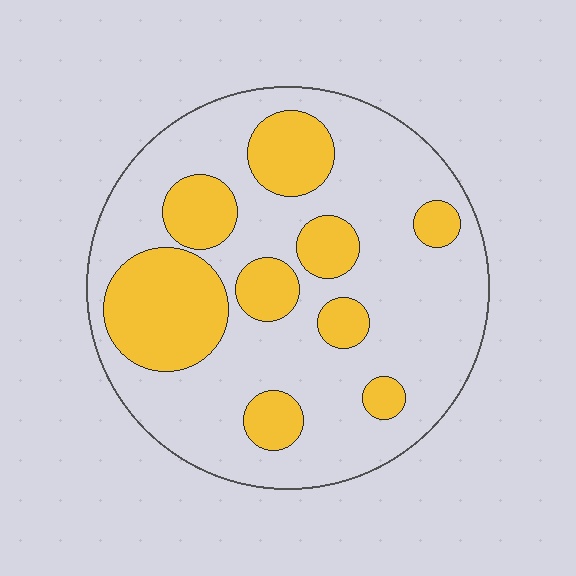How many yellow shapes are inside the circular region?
9.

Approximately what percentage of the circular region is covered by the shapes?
Approximately 30%.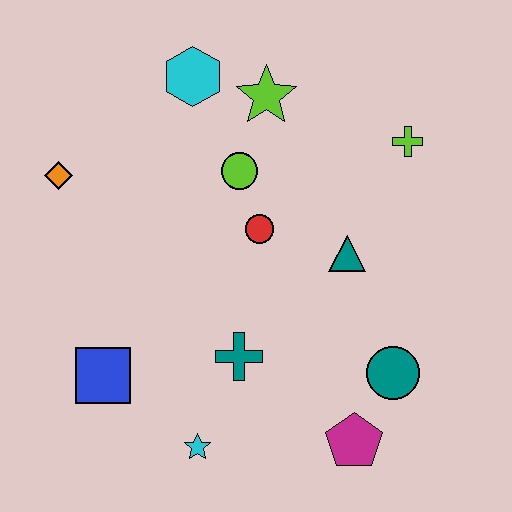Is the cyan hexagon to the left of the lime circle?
Yes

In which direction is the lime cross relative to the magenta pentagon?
The lime cross is above the magenta pentagon.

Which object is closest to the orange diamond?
The cyan hexagon is closest to the orange diamond.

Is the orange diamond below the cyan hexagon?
Yes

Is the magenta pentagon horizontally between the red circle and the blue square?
No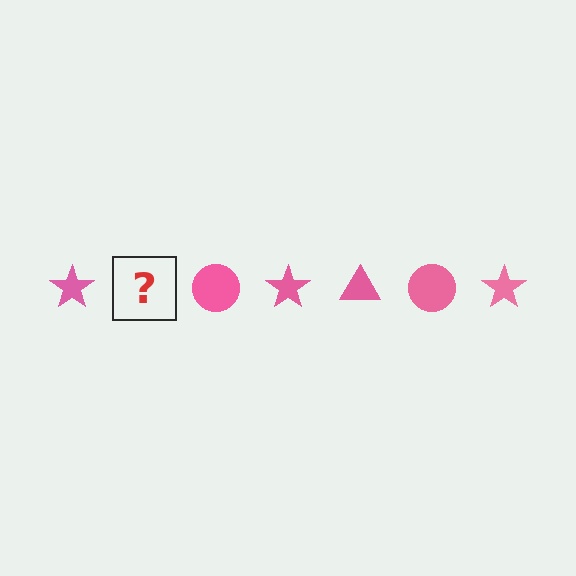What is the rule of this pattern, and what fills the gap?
The rule is that the pattern cycles through star, triangle, circle shapes in pink. The gap should be filled with a pink triangle.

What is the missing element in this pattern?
The missing element is a pink triangle.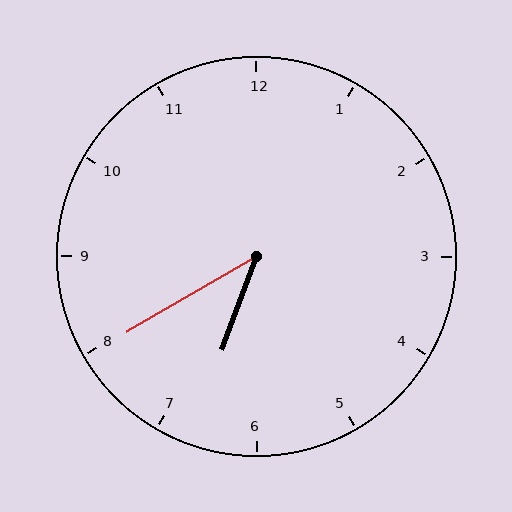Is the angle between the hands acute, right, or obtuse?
It is acute.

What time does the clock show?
6:40.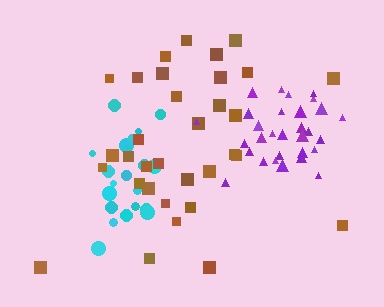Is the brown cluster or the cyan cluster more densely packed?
Cyan.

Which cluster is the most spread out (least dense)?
Brown.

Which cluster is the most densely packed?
Cyan.